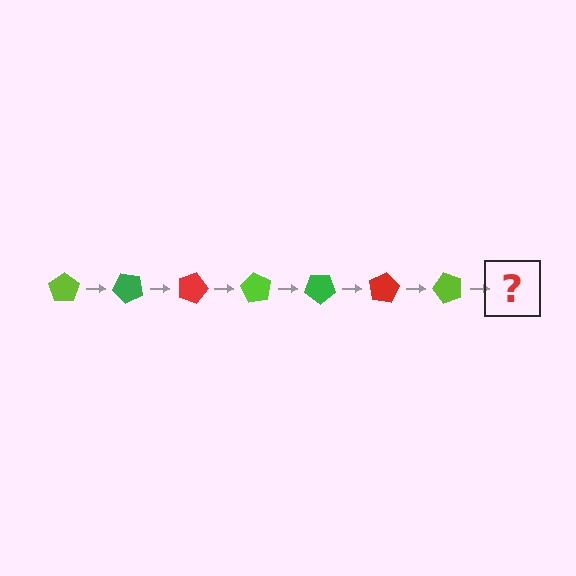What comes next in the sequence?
The next element should be a green pentagon, rotated 315 degrees from the start.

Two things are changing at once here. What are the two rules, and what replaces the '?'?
The two rules are that it rotates 45 degrees each step and the color cycles through lime, green, and red. The '?' should be a green pentagon, rotated 315 degrees from the start.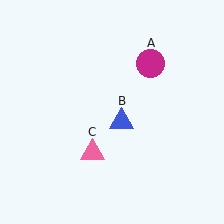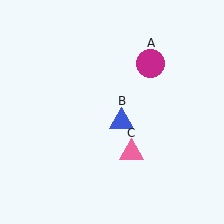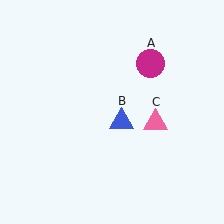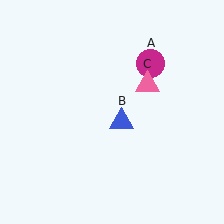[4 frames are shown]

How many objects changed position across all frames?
1 object changed position: pink triangle (object C).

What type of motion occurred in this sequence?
The pink triangle (object C) rotated counterclockwise around the center of the scene.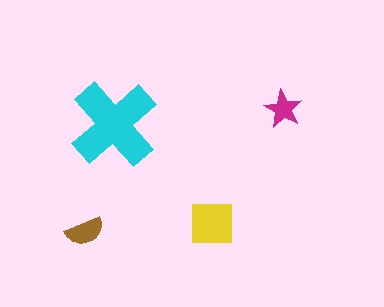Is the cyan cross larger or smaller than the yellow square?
Larger.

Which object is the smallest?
The magenta star.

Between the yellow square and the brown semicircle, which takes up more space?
The yellow square.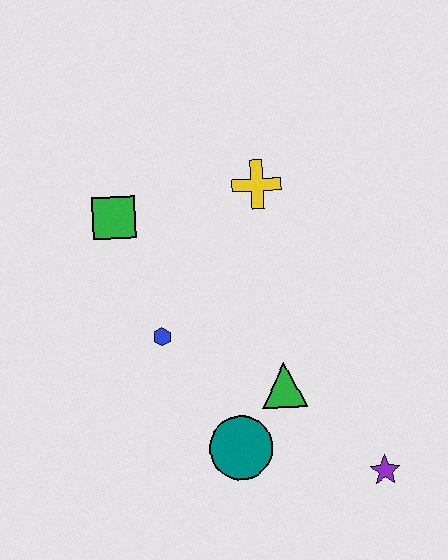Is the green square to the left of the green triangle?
Yes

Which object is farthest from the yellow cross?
The purple star is farthest from the yellow cross.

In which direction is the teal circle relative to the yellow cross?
The teal circle is below the yellow cross.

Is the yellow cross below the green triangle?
No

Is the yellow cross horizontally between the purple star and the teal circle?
Yes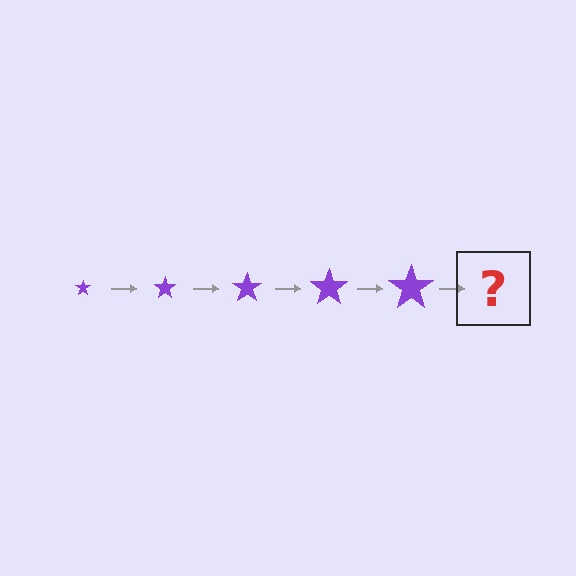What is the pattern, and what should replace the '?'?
The pattern is that the star gets progressively larger each step. The '?' should be a purple star, larger than the previous one.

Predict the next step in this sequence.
The next step is a purple star, larger than the previous one.